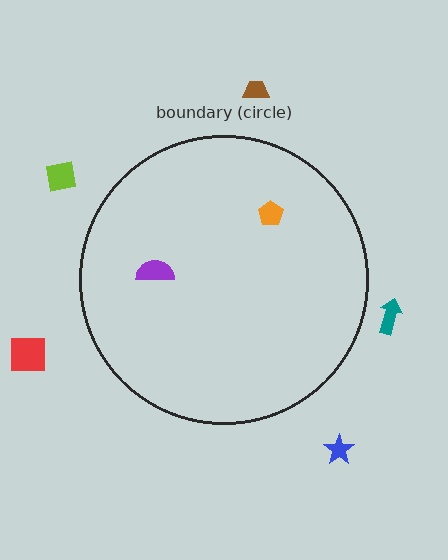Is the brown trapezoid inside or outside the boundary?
Outside.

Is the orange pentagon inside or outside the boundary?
Inside.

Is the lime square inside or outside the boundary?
Outside.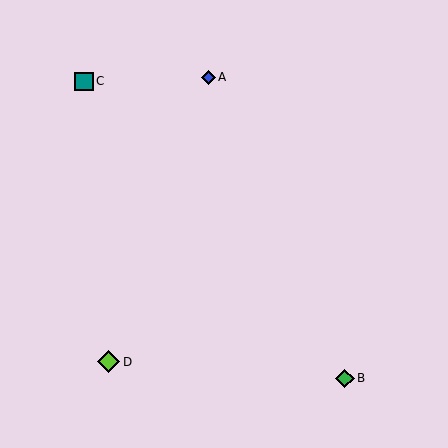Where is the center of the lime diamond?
The center of the lime diamond is at (109, 362).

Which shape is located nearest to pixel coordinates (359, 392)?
The green diamond (labeled B) at (345, 378) is nearest to that location.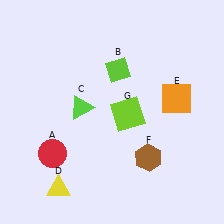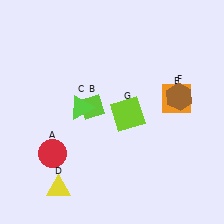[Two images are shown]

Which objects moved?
The objects that moved are: the lime diamond (B), the brown hexagon (F).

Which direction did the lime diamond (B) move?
The lime diamond (B) moved down.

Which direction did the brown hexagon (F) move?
The brown hexagon (F) moved up.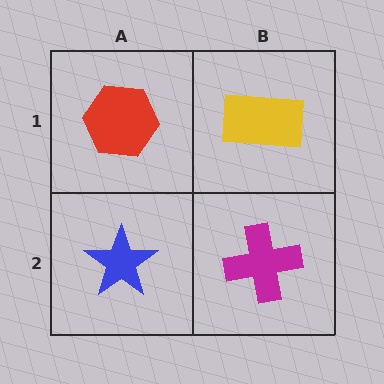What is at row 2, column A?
A blue star.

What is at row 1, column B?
A yellow rectangle.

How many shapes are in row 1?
2 shapes.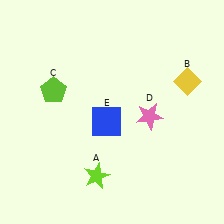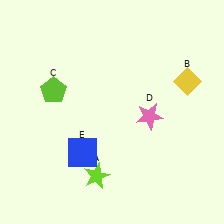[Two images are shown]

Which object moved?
The blue square (E) moved down.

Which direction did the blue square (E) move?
The blue square (E) moved down.